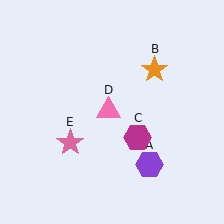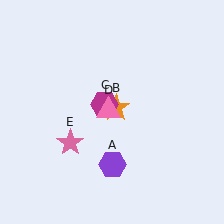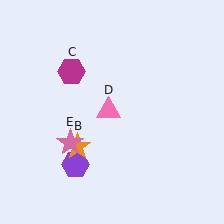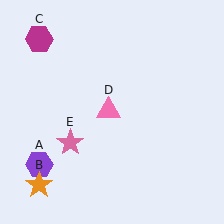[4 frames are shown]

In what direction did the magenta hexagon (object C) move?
The magenta hexagon (object C) moved up and to the left.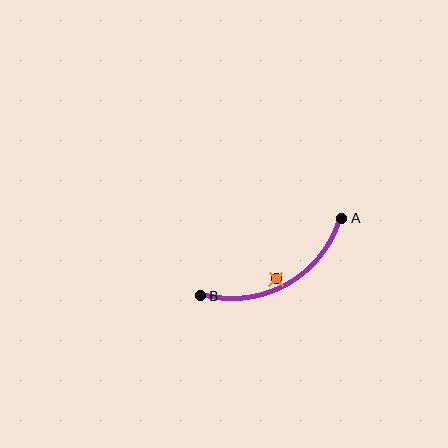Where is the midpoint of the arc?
The arc midpoint is the point on the curve farthest from the straight line joining A and B. It sits below that line.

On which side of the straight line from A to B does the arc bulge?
The arc bulges below the straight line connecting A and B.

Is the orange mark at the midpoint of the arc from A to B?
No — the orange mark does not lie on the arc at all. It sits slightly inside the curve.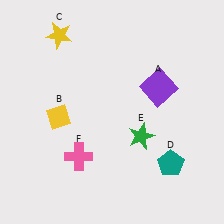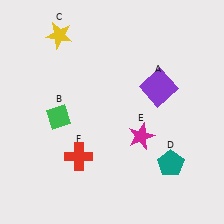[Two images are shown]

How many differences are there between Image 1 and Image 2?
There are 3 differences between the two images.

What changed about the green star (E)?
In Image 1, E is green. In Image 2, it changed to magenta.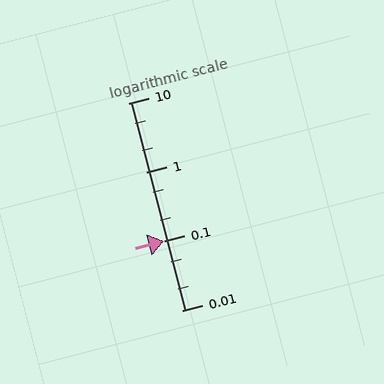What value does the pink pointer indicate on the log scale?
The pointer indicates approximately 0.1.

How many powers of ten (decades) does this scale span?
The scale spans 3 decades, from 0.01 to 10.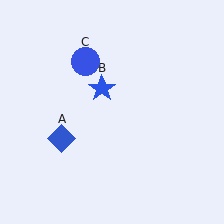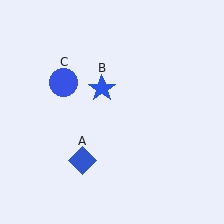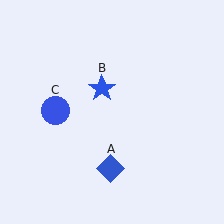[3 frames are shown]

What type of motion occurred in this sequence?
The blue diamond (object A), blue circle (object C) rotated counterclockwise around the center of the scene.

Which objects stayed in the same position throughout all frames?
Blue star (object B) remained stationary.